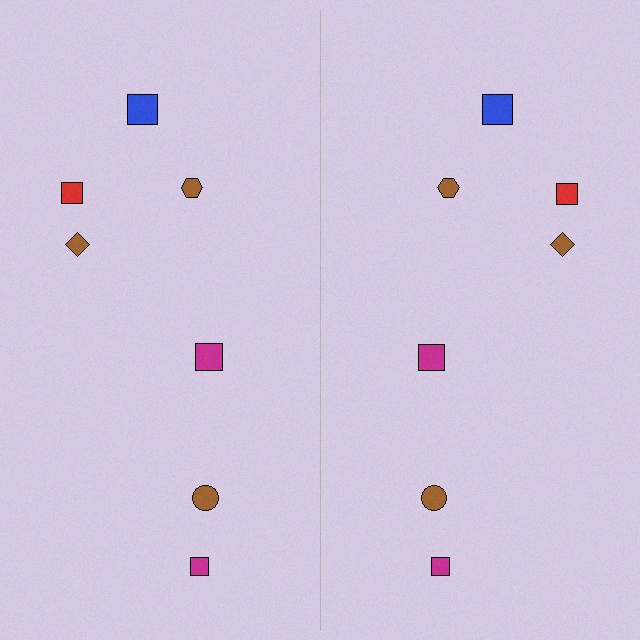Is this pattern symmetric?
Yes, this pattern has bilateral (reflection) symmetry.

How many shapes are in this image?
There are 14 shapes in this image.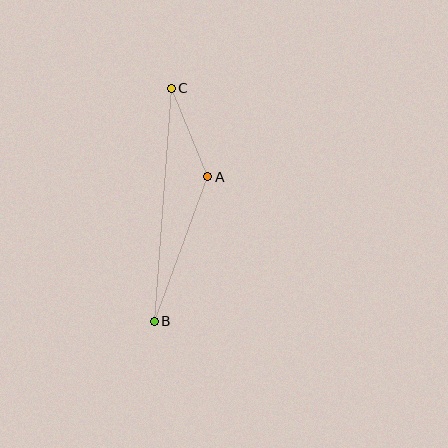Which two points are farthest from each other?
Points B and C are farthest from each other.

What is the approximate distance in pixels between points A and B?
The distance between A and B is approximately 154 pixels.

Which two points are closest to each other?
Points A and C are closest to each other.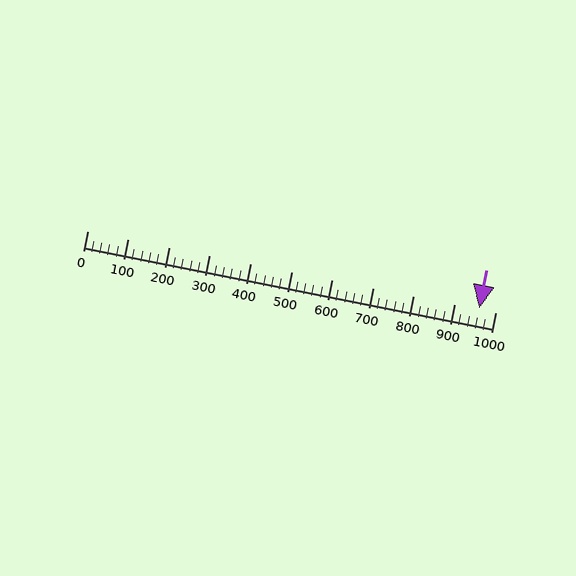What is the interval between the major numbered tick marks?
The major tick marks are spaced 100 units apart.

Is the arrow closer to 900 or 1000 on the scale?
The arrow is closer to 1000.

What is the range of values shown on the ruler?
The ruler shows values from 0 to 1000.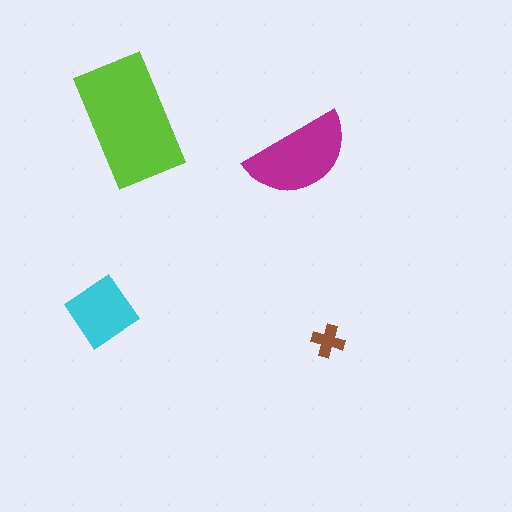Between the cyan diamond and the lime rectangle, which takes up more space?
The lime rectangle.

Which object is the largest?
The lime rectangle.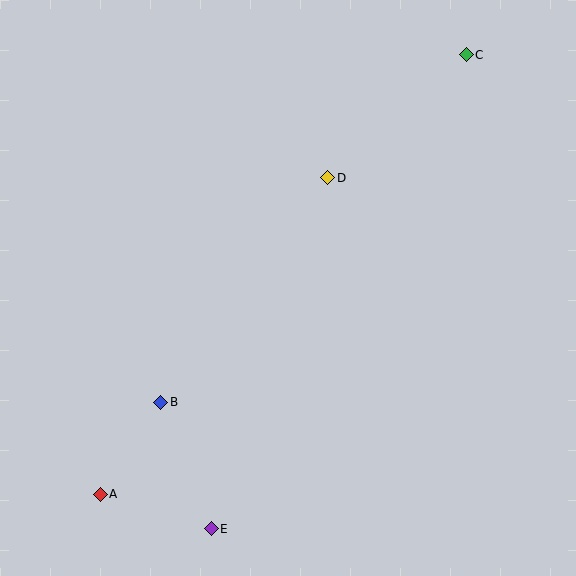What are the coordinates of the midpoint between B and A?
The midpoint between B and A is at (130, 448).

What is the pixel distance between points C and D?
The distance between C and D is 185 pixels.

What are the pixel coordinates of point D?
Point D is at (328, 178).